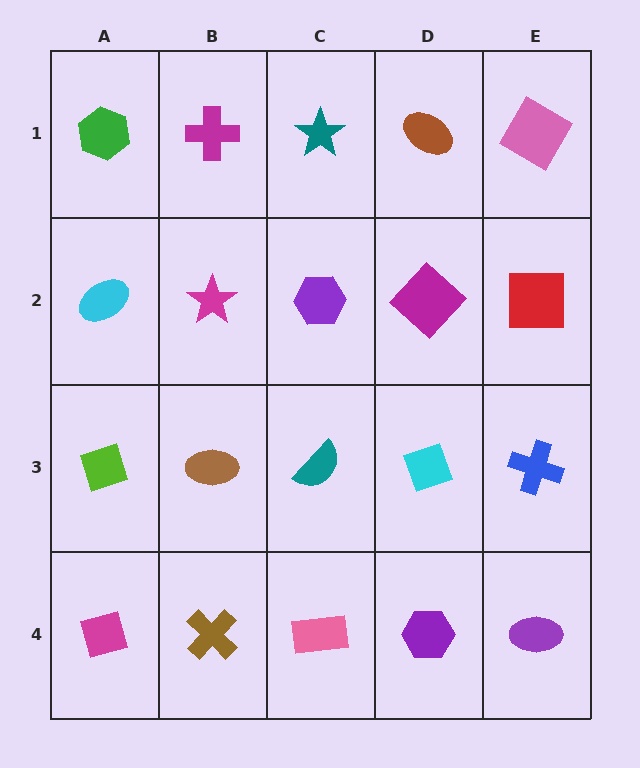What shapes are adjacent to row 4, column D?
A cyan diamond (row 3, column D), a pink rectangle (row 4, column C), a purple ellipse (row 4, column E).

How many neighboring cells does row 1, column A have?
2.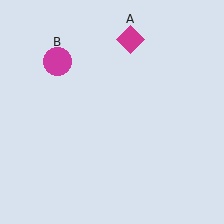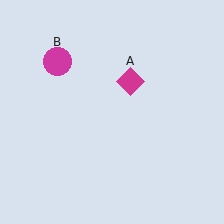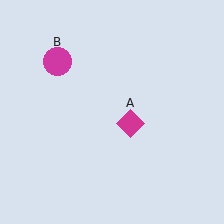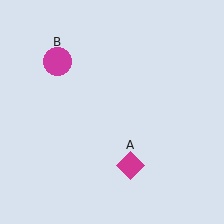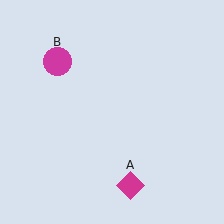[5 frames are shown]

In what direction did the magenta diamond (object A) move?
The magenta diamond (object A) moved down.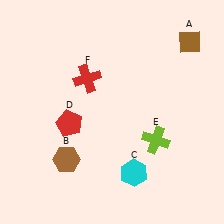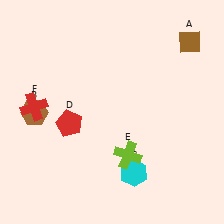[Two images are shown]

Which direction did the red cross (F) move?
The red cross (F) moved left.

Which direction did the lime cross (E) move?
The lime cross (E) moved left.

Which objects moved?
The objects that moved are: the brown hexagon (B), the lime cross (E), the red cross (F).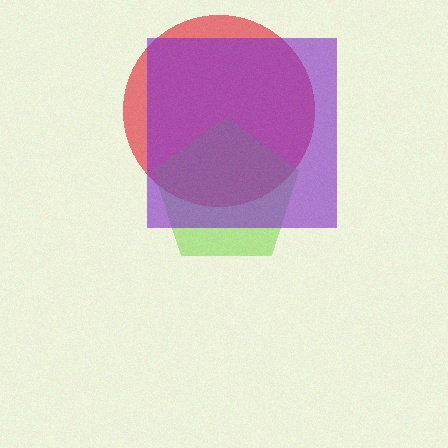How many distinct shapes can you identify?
There are 3 distinct shapes: a red circle, a lime pentagon, a purple square.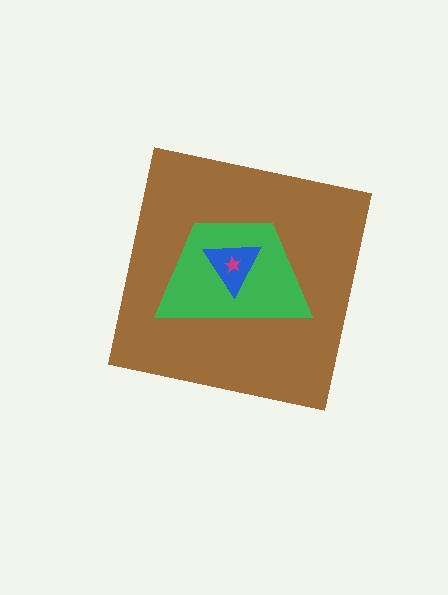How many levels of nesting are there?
4.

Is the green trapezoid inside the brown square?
Yes.